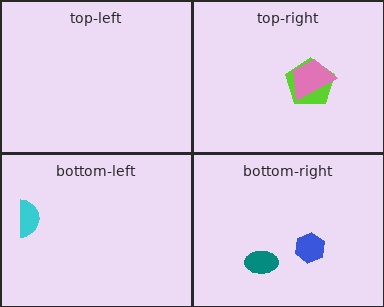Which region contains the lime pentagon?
The top-right region.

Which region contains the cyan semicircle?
The bottom-left region.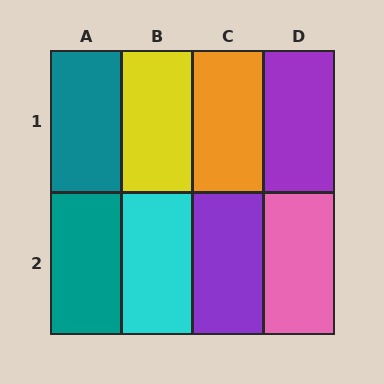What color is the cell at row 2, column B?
Cyan.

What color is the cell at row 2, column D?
Pink.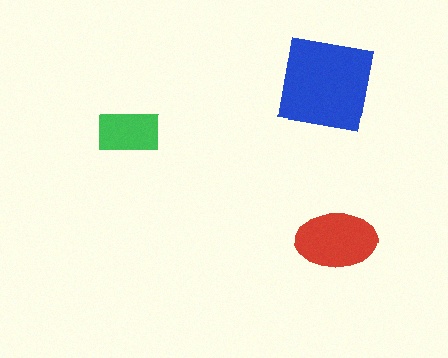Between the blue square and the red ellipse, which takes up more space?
The blue square.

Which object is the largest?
The blue square.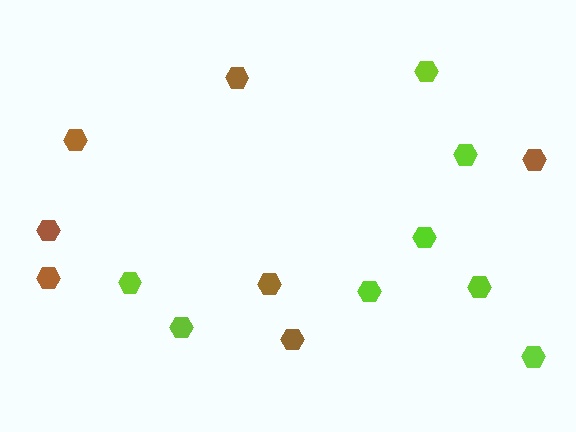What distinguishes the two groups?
There are 2 groups: one group of lime hexagons (8) and one group of brown hexagons (7).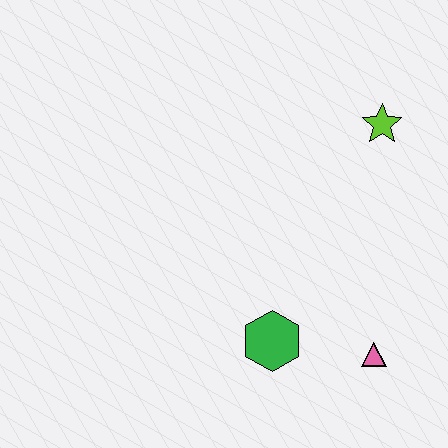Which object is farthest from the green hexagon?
The lime star is farthest from the green hexagon.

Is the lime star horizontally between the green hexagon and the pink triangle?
No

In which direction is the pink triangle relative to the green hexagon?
The pink triangle is to the right of the green hexagon.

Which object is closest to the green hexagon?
The pink triangle is closest to the green hexagon.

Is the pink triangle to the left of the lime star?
Yes